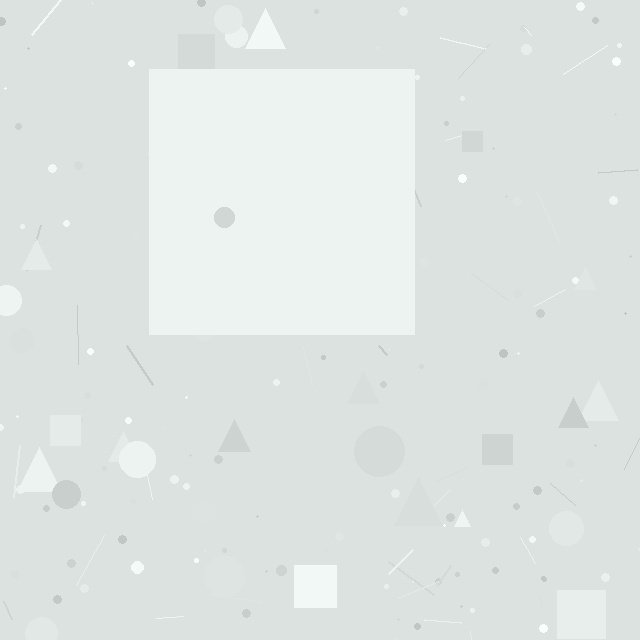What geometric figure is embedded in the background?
A square is embedded in the background.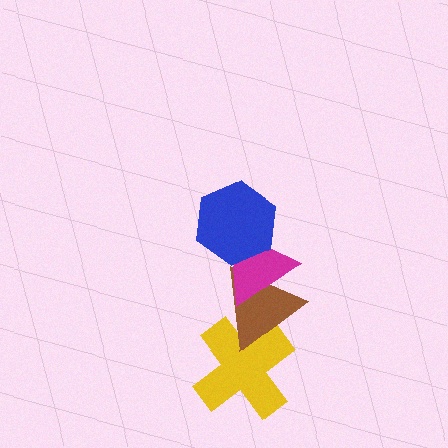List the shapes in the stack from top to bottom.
From top to bottom: the blue hexagon, the magenta triangle, the brown triangle, the yellow cross.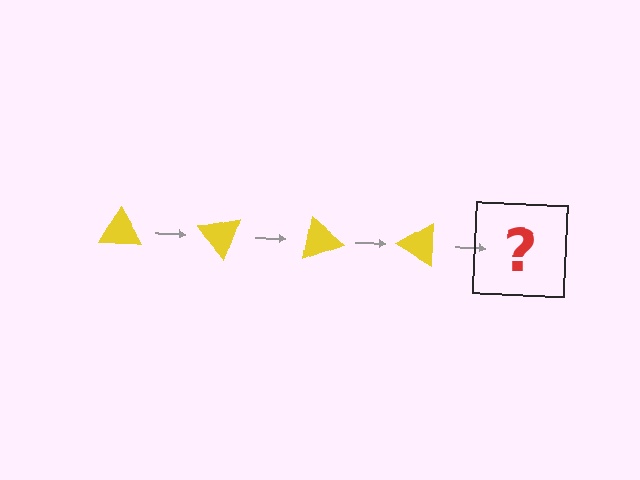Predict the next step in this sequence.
The next step is a yellow triangle rotated 200 degrees.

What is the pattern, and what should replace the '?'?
The pattern is that the triangle rotates 50 degrees each step. The '?' should be a yellow triangle rotated 200 degrees.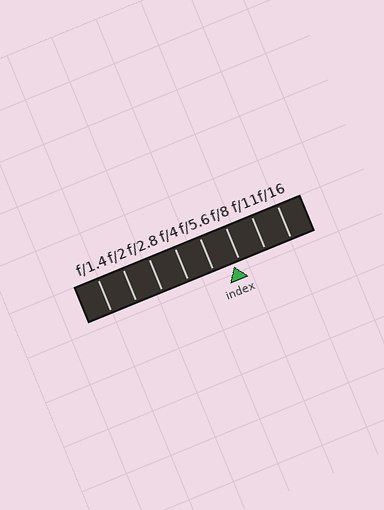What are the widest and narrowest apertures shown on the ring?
The widest aperture shown is f/1.4 and the narrowest is f/16.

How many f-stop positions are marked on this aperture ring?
There are 8 f-stop positions marked.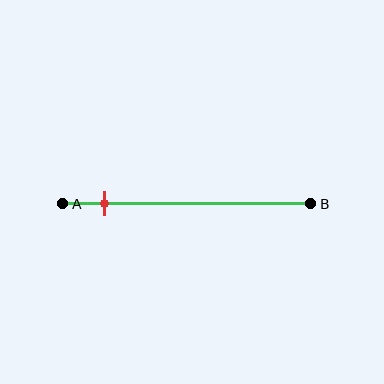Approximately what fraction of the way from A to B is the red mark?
The red mark is approximately 15% of the way from A to B.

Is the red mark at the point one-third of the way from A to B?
No, the mark is at about 15% from A, not at the 33% one-third point.